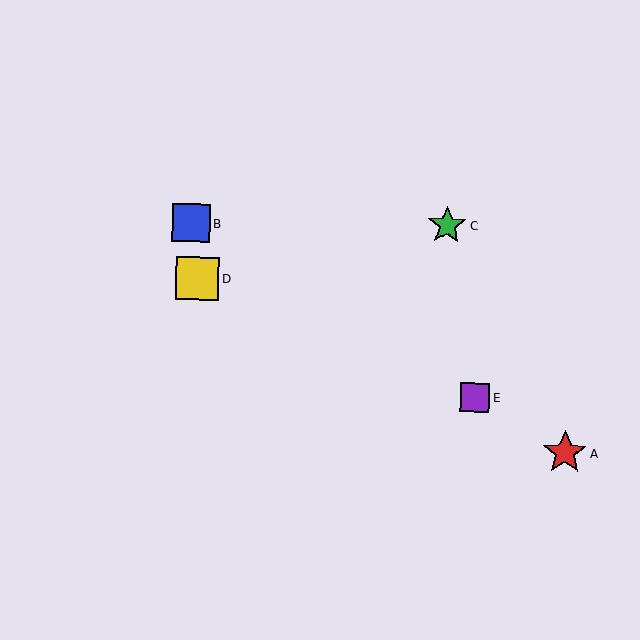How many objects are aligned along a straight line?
3 objects (A, B, E) are aligned along a straight line.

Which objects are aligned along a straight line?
Objects A, B, E are aligned along a straight line.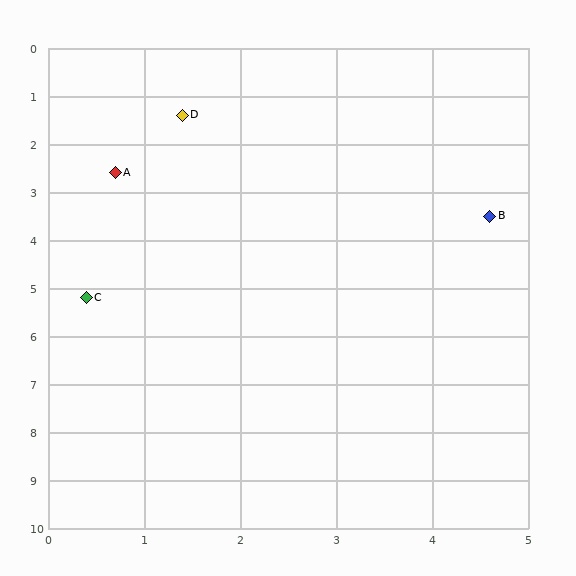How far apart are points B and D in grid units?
Points B and D are about 3.8 grid units apart.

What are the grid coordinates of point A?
Point A is at approximately (0.7, 2.6).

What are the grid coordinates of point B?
Point B is at approximately (4.6, 3.5).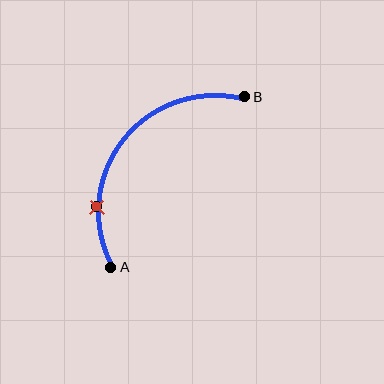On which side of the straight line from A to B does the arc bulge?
The arc bulges above and to the left of the straight line connecting A and B.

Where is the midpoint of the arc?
The arc midpoint is the point on the curve farthest from the straight line joining A and B. It sits above and to the left of that line.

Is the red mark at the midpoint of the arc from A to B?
No. The red mark lies on the arc but is closer to endpoint A. The arc midpoint would be at the point on the curve equidistant along the arc from both A and B.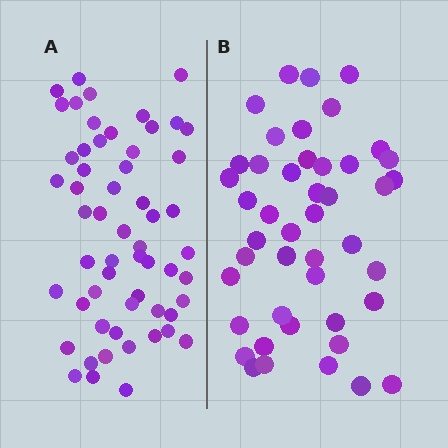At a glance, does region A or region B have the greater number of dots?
Region A (the left region) has more dots.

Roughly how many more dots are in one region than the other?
Region A has roughly 12 or so more dots than region B.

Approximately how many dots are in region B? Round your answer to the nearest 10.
About 40 dots. (The exact count is 45, which rounds to 40.)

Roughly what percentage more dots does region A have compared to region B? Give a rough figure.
About 25% more.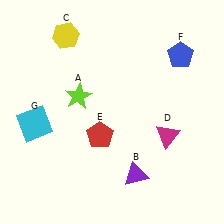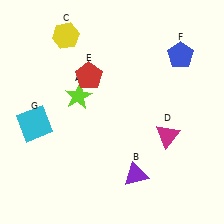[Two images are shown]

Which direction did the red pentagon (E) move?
The red pentagon (E) moved up.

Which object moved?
The red pentagon (E) moved up.